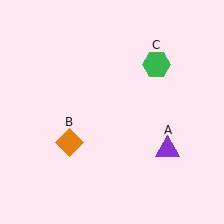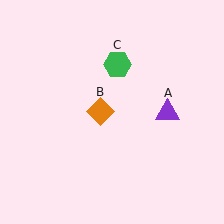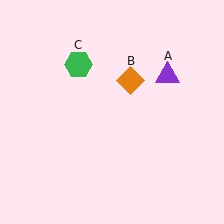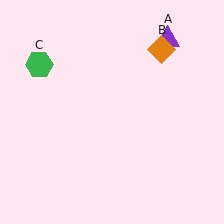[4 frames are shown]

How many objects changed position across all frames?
3 objects changed position: purple triangle (object A), orange diamond (object B), green hexagon (object C).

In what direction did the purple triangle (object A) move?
The purple triangle (object A) moved up.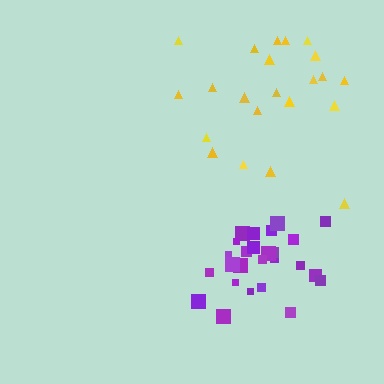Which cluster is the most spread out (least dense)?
Yellow.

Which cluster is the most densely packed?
Purple.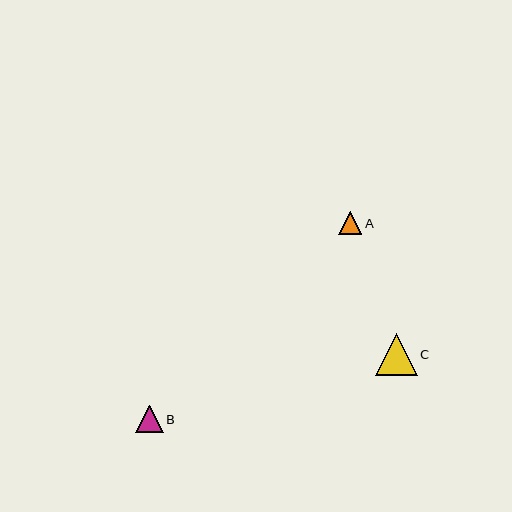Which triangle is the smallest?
Triangle A is the smallest with a size of approximately 23 pixels.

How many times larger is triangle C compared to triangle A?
Triangle C is approximately 1.8 times the size of triangle A.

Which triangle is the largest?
Triangle C is the largest with a size of approximately 42 pixels.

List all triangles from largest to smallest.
From largest to smallest: C, B, A.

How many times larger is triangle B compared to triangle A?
Triangle B is approximately 1.2 times the size of triangle A.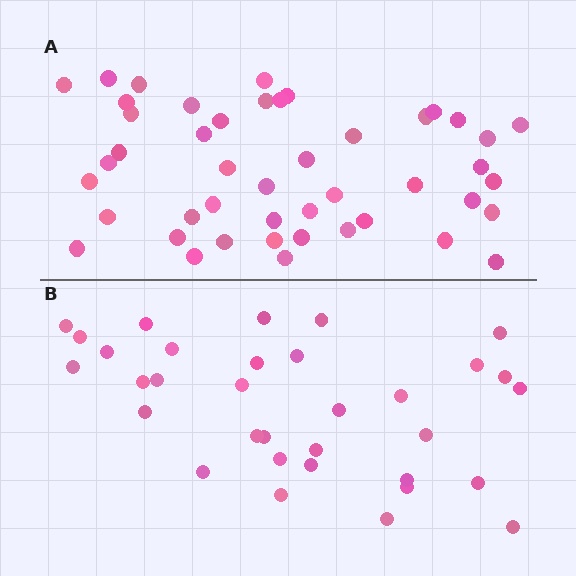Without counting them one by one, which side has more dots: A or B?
Region A (the top region) has more dots.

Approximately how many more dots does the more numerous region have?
Region A has approximately 15 more dots than region B.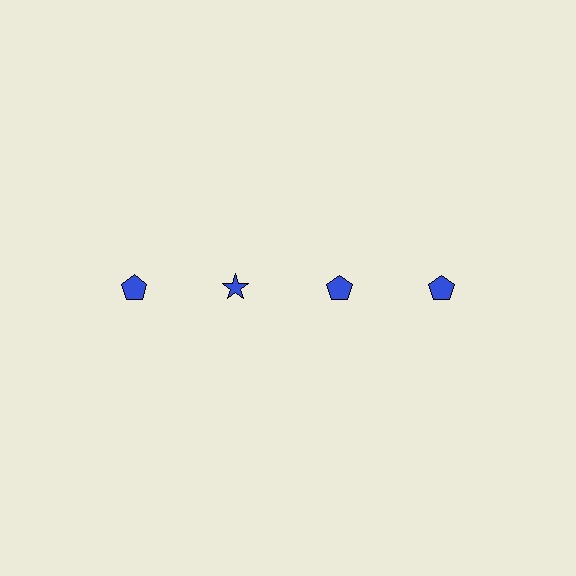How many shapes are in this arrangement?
There are 4 shapes arranged in a grid pattern.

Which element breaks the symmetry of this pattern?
The blue star in the top row, second from left column breaks the symmetry. All other shapes are blue pentagons.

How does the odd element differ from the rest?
It has a different shape: star instead of pentagon.